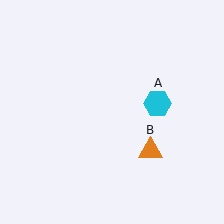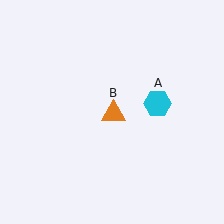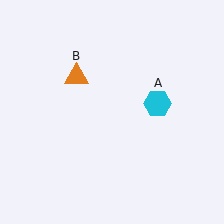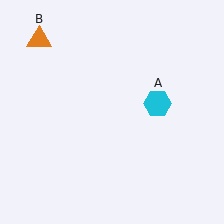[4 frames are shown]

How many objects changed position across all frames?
1 object changed position: orange triangle (object B).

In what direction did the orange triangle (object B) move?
The orange triangle (object B) moved up and to the left.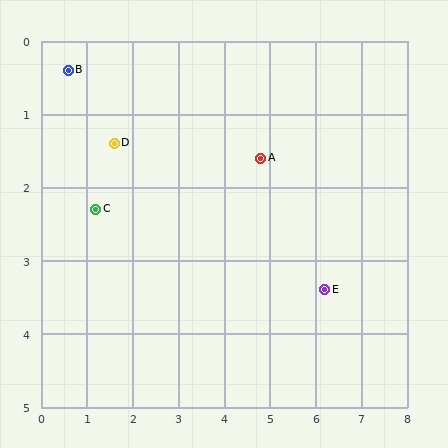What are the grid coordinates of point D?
Point D is at approximately (1.6, 1.4).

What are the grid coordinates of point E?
Point E is at approximately (6.2, 3.4).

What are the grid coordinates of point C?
Point C is at approximately (1.2, 2.3).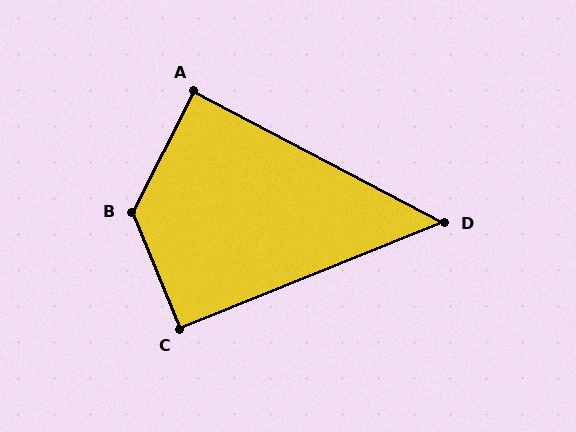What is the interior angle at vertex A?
Approximately 89 degrees (approximately right).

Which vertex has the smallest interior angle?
D, at approximately 50 degrees.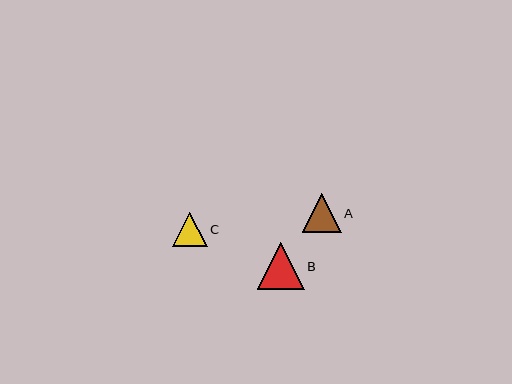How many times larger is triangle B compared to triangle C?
Triangle B is approximately 1.4 times the size of triangle C.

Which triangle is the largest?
Triangle B is the largest with a size of approximately 47 pixels.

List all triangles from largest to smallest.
From largest to smallest: B, A, C.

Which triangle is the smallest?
Triangle C is the smallest with a size of approximately 35 pixels.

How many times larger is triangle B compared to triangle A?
Triangle B is approximately 1.2 times the size of triangle A.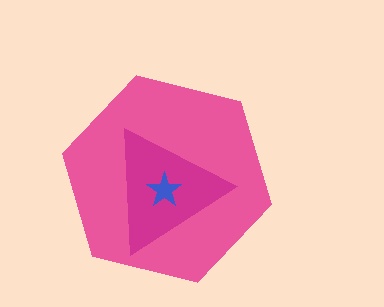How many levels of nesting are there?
3.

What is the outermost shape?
The pink hexagon.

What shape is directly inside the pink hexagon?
The magenta triangle.